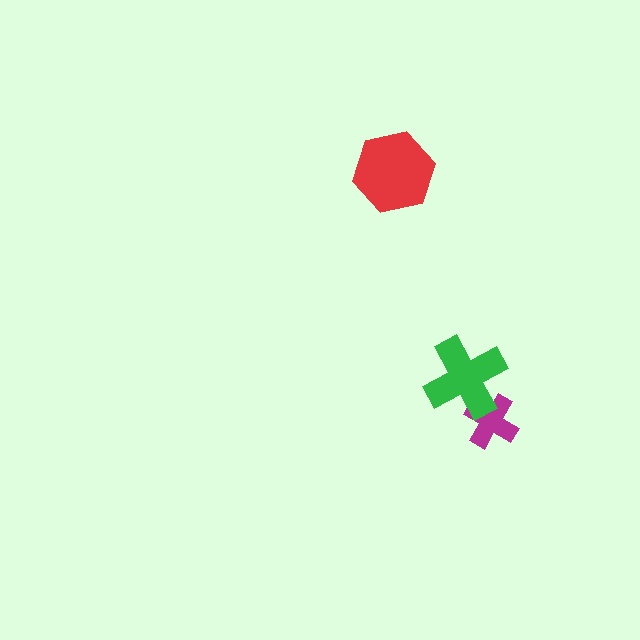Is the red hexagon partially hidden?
No, no other shape covers it.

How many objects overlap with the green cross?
1 object overlaps with the green cross.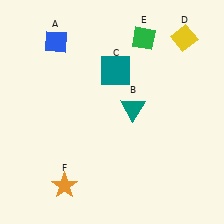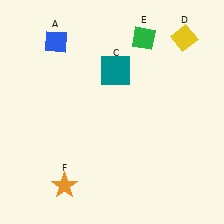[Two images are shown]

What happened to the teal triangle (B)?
The teal triangle (B) was removed in Image 2. It was in the top-right area of Image 1.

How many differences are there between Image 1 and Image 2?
There is 1 difference between the two images.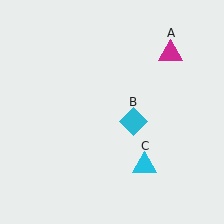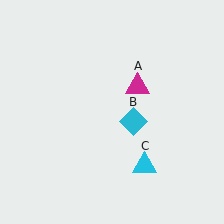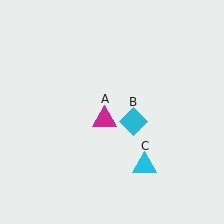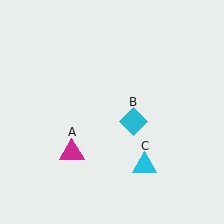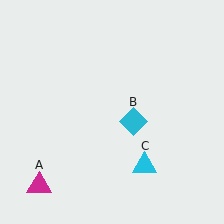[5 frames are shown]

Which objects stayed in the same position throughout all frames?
Cyan diamond (object B) and cyan triangle (object C) remained stationary.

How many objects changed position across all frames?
1 object changed position: magenta triangle (object A).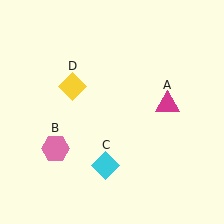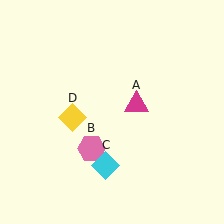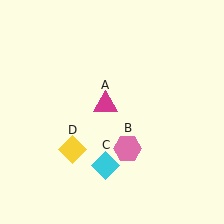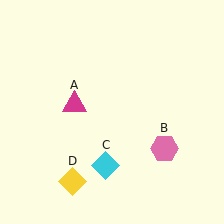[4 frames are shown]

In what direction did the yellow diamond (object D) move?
The yellow diamond (object D) moved down.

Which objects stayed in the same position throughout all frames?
Cyan diamond (object C) remained stationary.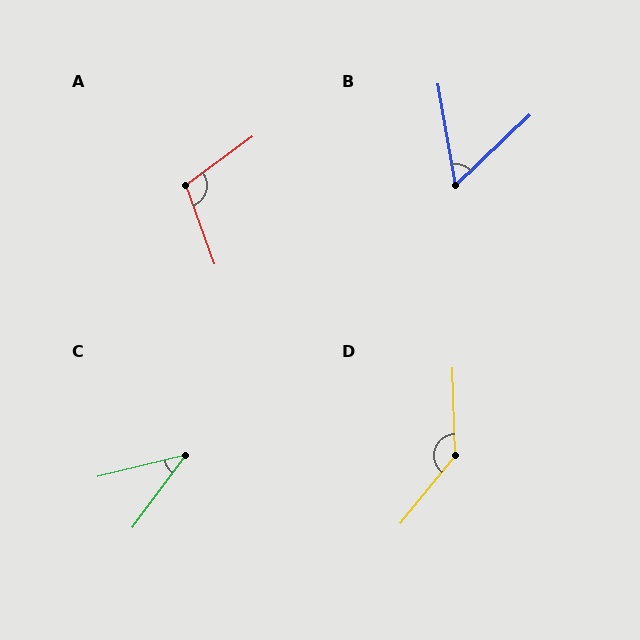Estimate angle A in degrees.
Approximately 106 degrees.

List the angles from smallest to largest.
C (40°), B (57°), A (106°), D (139°).